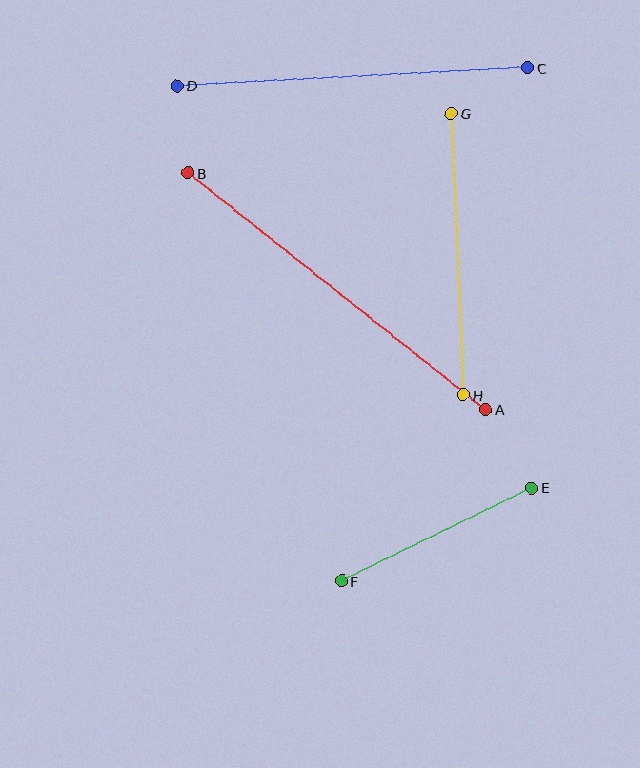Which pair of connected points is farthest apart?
Points A and B are farthest apart.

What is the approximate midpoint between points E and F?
The midpoint is at approximately (437, 535) pixels.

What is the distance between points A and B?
The distance is approximately 380 pixels.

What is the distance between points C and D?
The distance is approximately 351 pixels.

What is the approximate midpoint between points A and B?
The midpoint is at approximately (337, 291) pixels.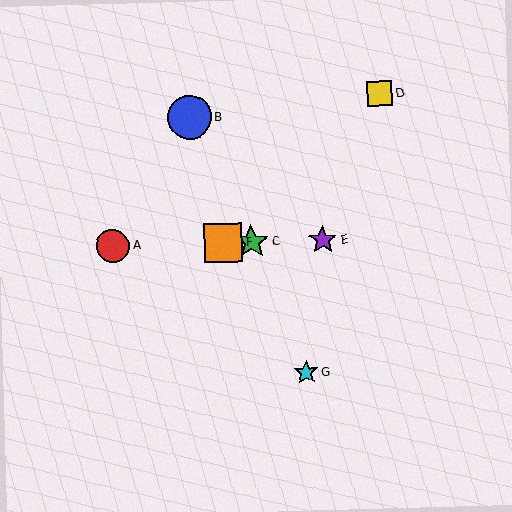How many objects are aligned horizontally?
4 objects (A, C, E, F) are aligned horizontally.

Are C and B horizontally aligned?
No, C is at y≈242 and B is at y≈117.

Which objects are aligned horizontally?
Objects A, C, E, F are aligned horizontally.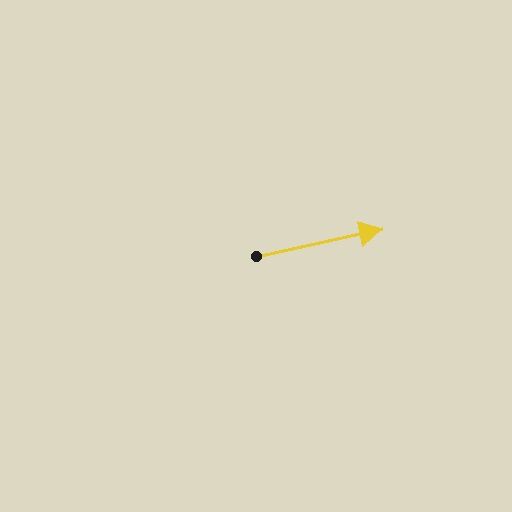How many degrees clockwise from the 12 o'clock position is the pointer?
Approximately 78 degrees.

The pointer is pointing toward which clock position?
Roughly 3 o'clock.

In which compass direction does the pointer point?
East.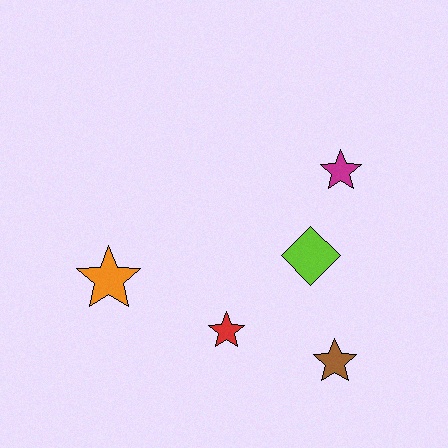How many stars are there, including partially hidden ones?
There are 4 stars.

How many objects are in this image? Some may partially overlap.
There are 5 objects.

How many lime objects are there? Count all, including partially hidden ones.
There is 1 lime object.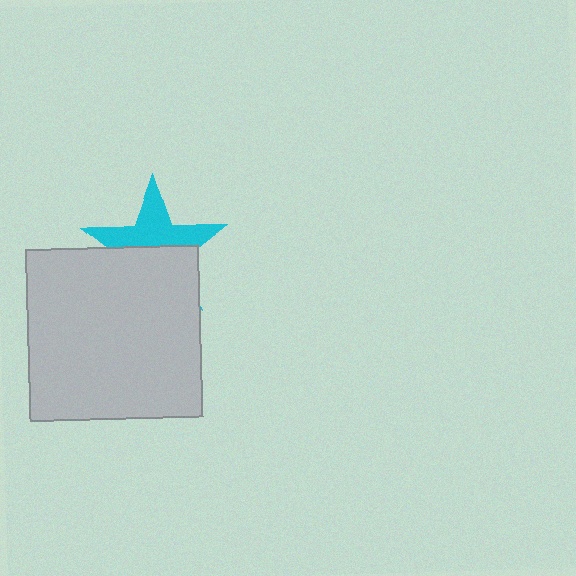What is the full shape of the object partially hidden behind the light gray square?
The partially hidden object is a cyan star.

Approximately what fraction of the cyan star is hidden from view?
Roughly 52% of the cyan star is hidden behind the light gray square.